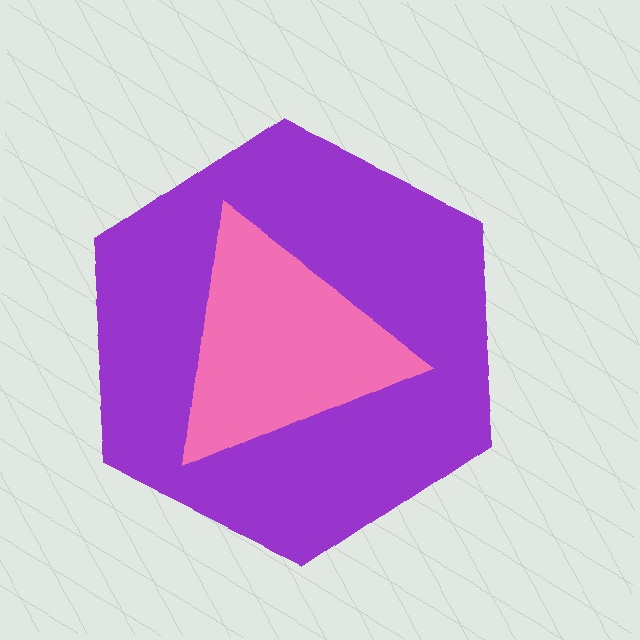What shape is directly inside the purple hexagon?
The pink triangle.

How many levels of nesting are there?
2.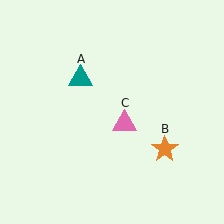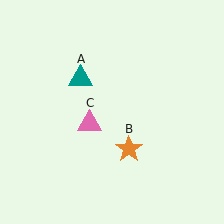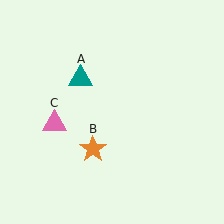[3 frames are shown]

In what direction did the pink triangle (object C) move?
The pink triangle (object C) moved left.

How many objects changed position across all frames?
2 objects changed position: orange star (object B), pink triangle (object C).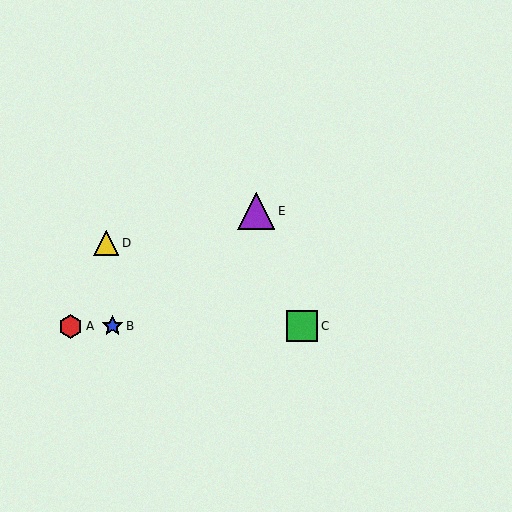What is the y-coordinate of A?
Object A is at y≈326.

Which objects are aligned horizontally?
Objects A, B, C are aligned horizontally.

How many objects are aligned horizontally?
3 objects (A, B, C) are aligned horizontally.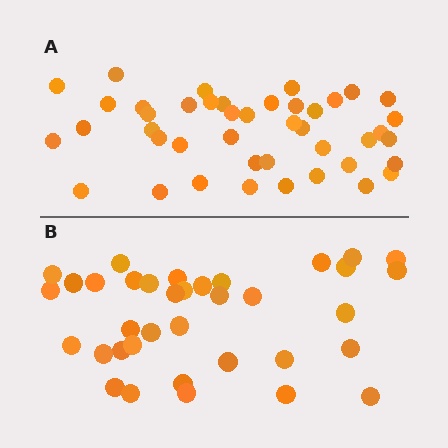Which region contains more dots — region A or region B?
Region A (the top region) has more dots.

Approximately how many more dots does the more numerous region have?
Region A has roughly 8 or so more dots than region B.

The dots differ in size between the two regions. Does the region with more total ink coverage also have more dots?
No. Region B has more total ink coverage because its dots are larger, but region A actually contains more individual dots. Total area can be misleading — the number of items is what matters here.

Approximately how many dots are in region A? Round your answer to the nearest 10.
About 40 dots. (The exact count is 43, which rounds to 40.)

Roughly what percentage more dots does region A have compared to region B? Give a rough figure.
About 20% more.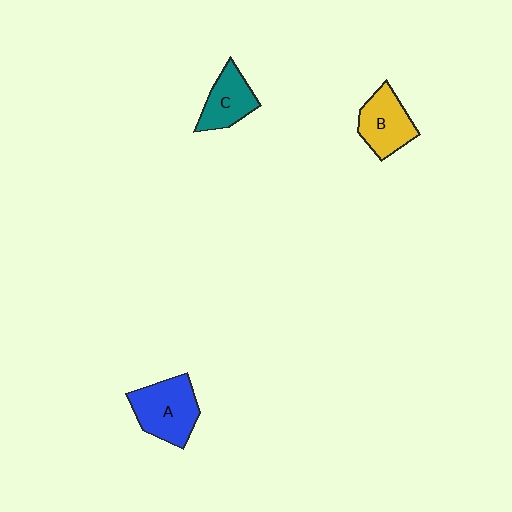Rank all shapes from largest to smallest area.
From largest to smallest: A (blue), B (yellow), C (teal).